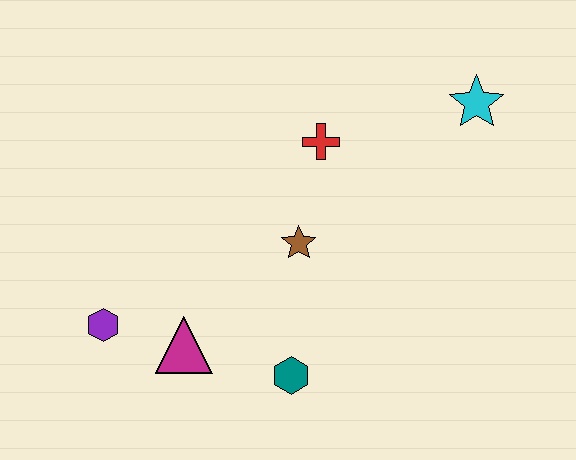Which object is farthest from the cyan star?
The purple hexagon is farthest from the cyan star.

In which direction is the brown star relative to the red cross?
The brown star is below the red cross.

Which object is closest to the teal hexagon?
The magenta triangle is closest to the teal hexagon.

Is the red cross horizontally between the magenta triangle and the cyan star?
Yes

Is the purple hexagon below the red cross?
Yes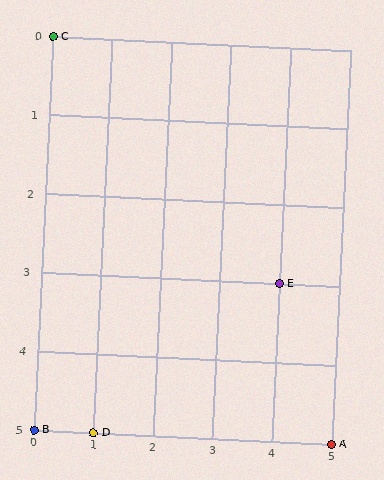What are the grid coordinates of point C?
Point C is at grid coordinates (0, 0).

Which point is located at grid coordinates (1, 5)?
Point D is at (1, 5).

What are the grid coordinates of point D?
Point D is at grid coordinates (1, 5).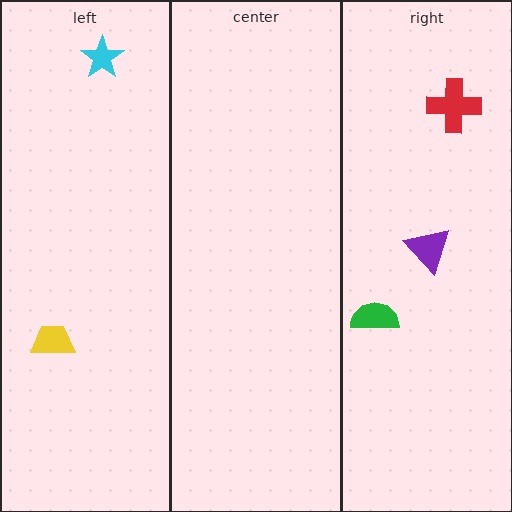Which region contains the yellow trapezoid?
The left region.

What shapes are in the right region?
The purple triangle, the green semicircle, the red cross.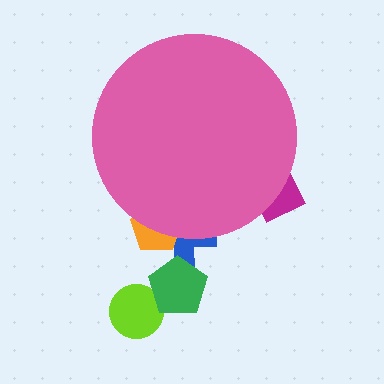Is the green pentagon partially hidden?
No, the green pentagon is fully visible.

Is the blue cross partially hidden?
Yes, the blue cross is partially hidden behind the pink circle.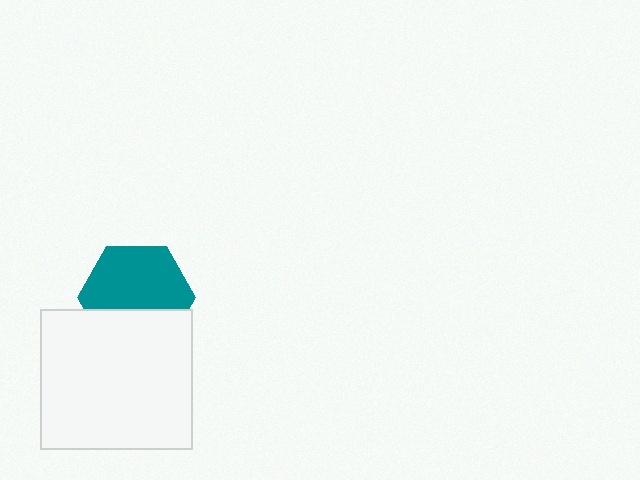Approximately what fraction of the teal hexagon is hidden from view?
Roughly 36% of the teal hexagon is hidden behind the white rectangle.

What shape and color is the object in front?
The object in front is a white rectangle.